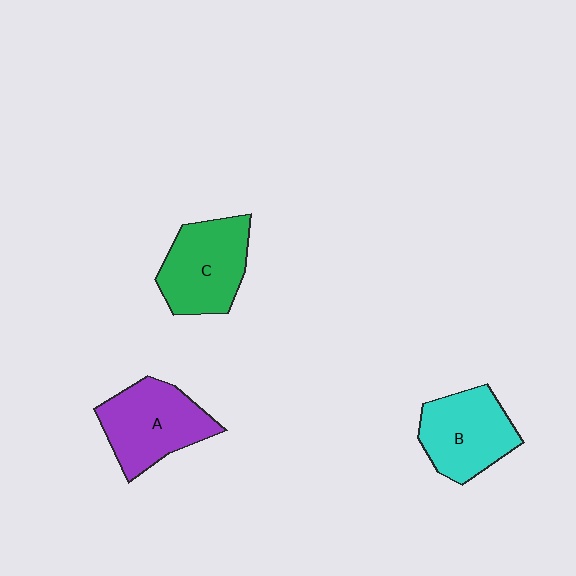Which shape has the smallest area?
Shape B (cyan).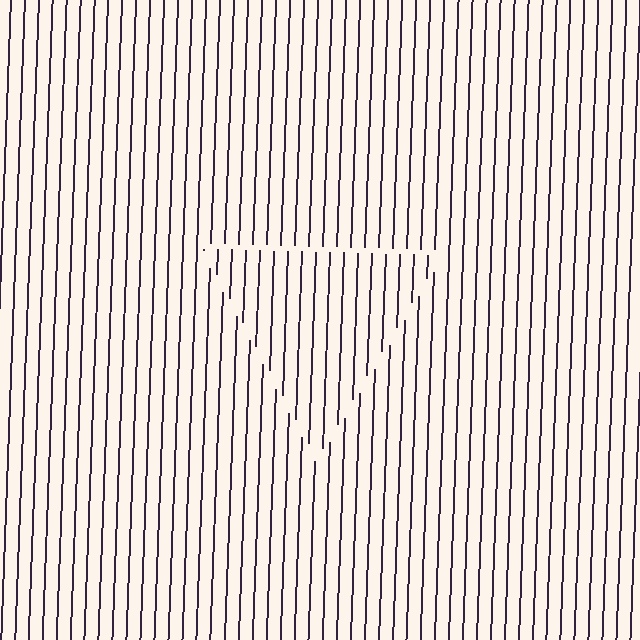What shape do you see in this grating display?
An illusory triangle. The interior of the shape contains the same grating, shifted by half a period — the contour is defined by the phase discontinuity where line-ends from the inner and outer gratings abut.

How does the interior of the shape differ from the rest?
The interior of the shape contains the same grating, shifted by half a period — the contour is defined by the phase discontinuity where line-ends from the inner and outer gratings abut.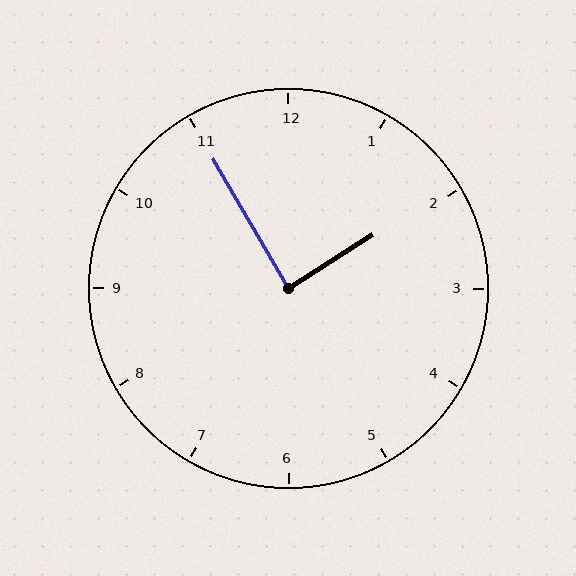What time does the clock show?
1:55.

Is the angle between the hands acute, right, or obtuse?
It is right.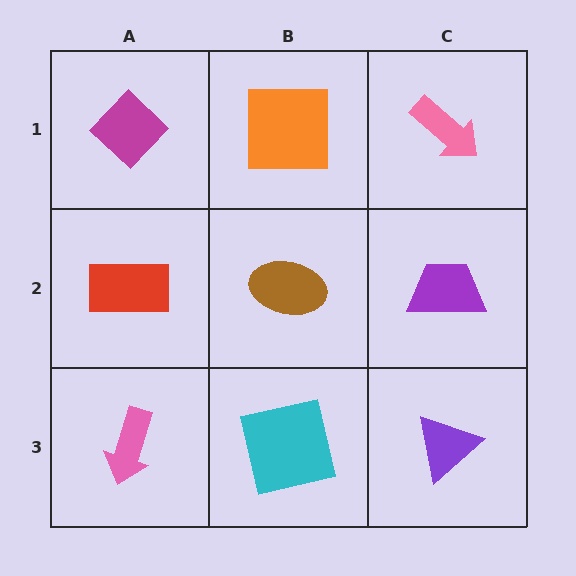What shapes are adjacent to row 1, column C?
A purple trapezoid (row 2, column C), an orange square (row 1, column B).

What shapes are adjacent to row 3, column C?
A purple trapezoid (row 2, column C), a cyan square (row 3, column B).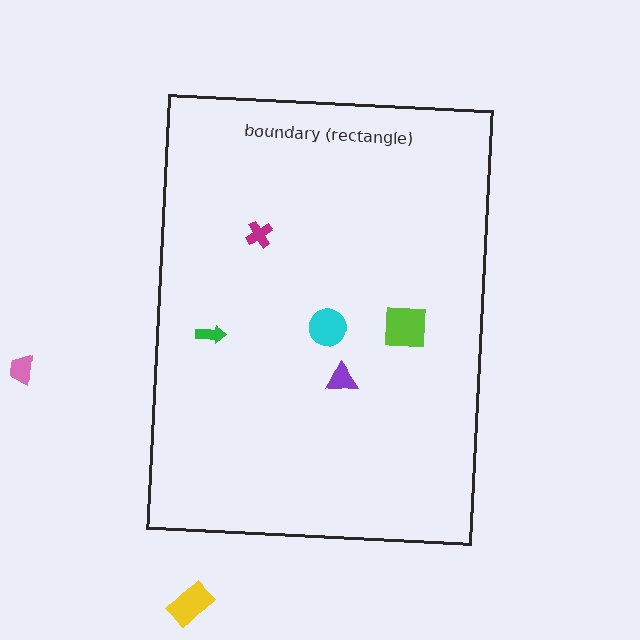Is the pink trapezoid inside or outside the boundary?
Outside.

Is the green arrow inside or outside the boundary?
Inside.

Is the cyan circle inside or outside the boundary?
Inside.